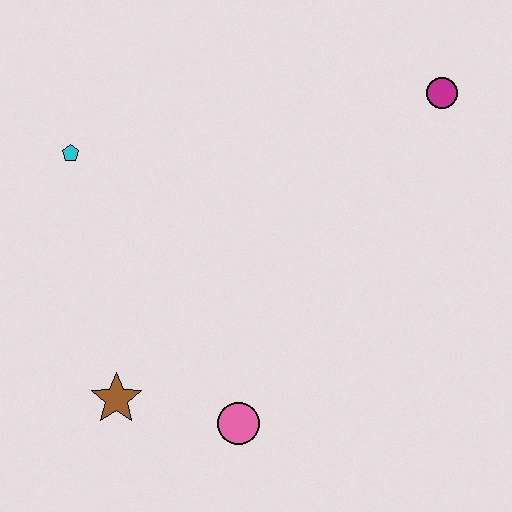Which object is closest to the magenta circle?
The cyan pentagon is closest to the magenta circle.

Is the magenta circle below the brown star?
No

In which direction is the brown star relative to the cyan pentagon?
The brown star is below the cyan pentagon.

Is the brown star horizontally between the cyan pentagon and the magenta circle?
Yes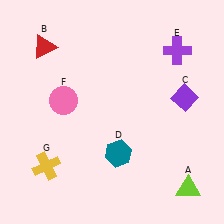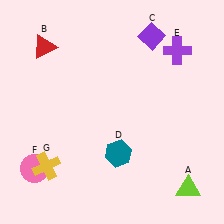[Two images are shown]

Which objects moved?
The objects that moved are: the purple diamond (C), the pink circle (F).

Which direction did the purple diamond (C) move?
The purple diamond (C) moved up.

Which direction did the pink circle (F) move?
The pink circle (F) moved down.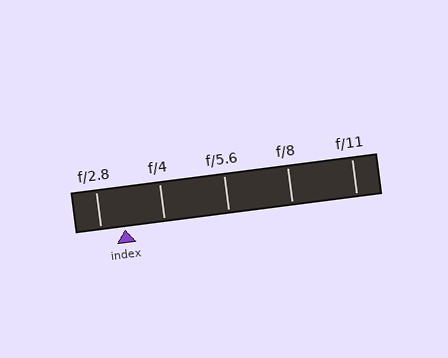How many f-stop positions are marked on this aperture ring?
There are 5 f-stop positions marked.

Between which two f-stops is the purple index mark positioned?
The index mark is between f/2.8 and f/4.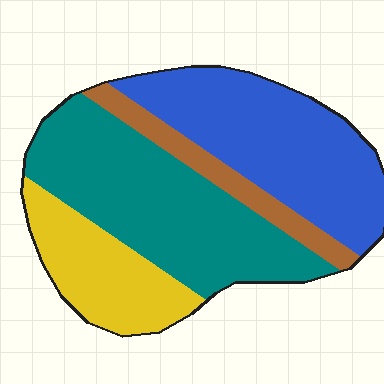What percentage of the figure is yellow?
Yellow covers about 20% of the figure.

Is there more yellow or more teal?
Teal.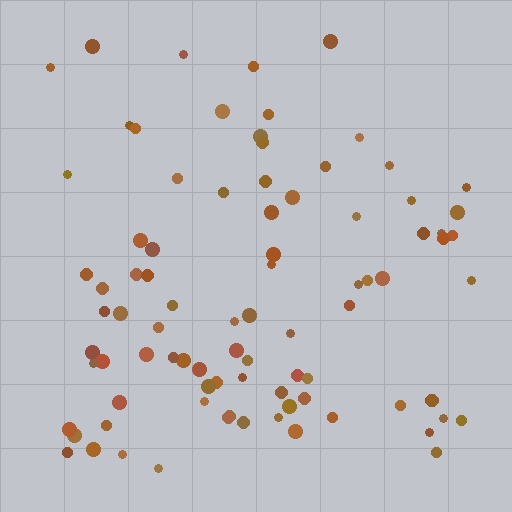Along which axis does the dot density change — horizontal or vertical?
Vertical.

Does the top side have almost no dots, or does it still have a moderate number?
Still a moderate number, just noticeably fewer than the bottom.